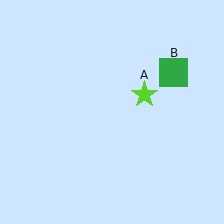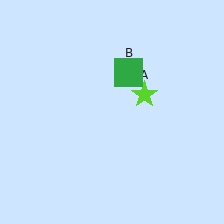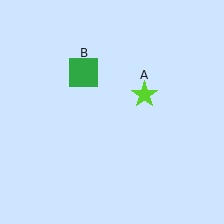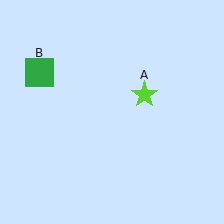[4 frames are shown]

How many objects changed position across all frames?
1 object changed position: green square (object B).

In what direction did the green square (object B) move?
The green square (object B) moved left.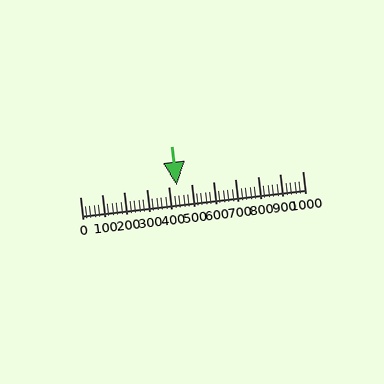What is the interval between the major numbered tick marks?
The major tick marks are spaced 100 units apart.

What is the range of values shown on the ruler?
The ruler shows values from 0 to 1000.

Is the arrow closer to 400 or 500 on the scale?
The arrow is closer to 400.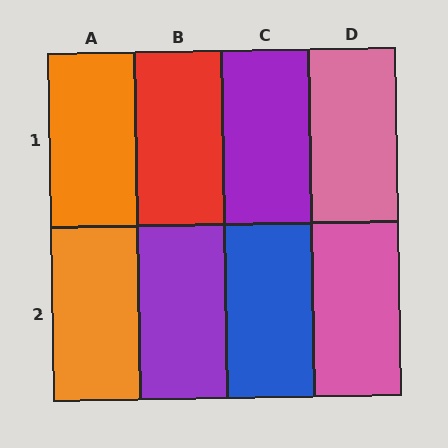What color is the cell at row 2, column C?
Blue.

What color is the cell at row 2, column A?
Orange.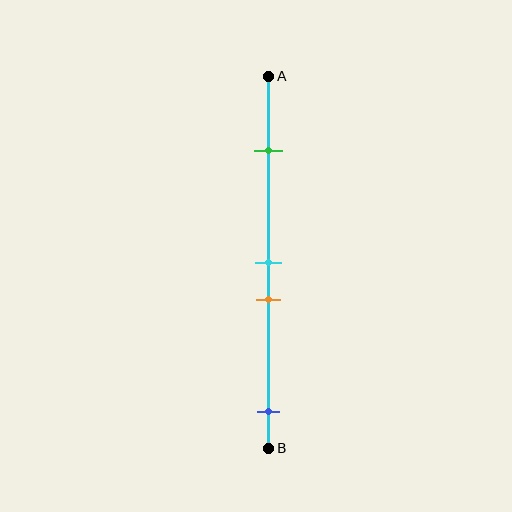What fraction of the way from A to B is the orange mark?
The orange mark is approximately 60% (0.6) of the way from A to B.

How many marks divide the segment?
There are 4 marks dividing the segment.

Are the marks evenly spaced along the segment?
No, the marks are not evenly spaced.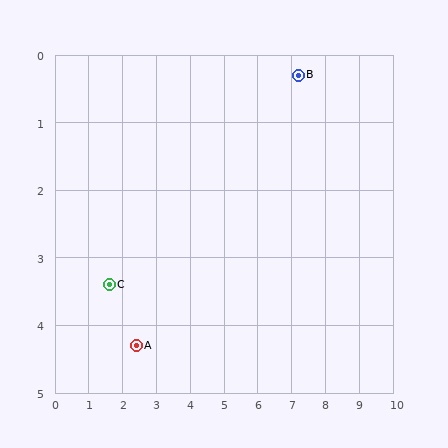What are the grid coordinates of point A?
Point A is at approximately (2.4, 4.3).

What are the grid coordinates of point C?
Point C is at approximately (1.6, 3.4).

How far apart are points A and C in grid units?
Points A and C are about 1.2 grid units apart.